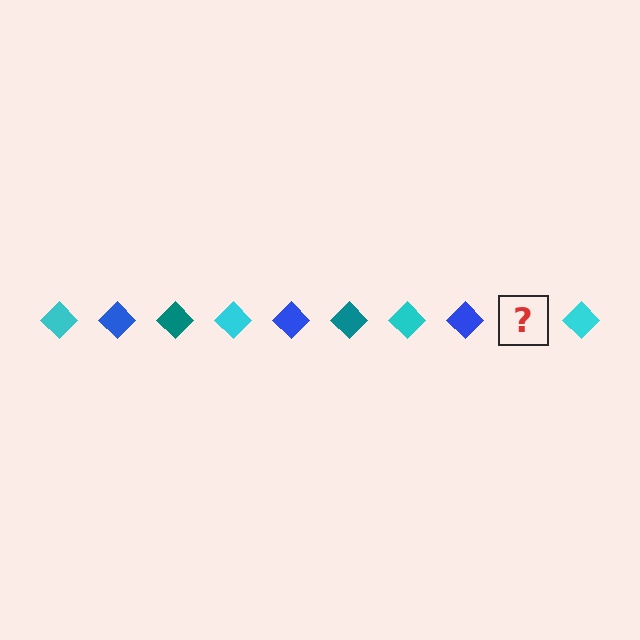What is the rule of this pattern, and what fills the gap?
The rule is that the pattern cycles through cyan, blue, teal diamonds. The gap should be filled with a teal diamond.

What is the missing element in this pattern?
The missing element is a teal diamond.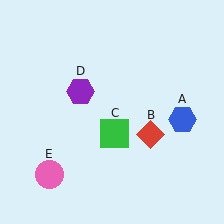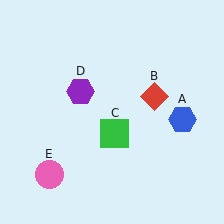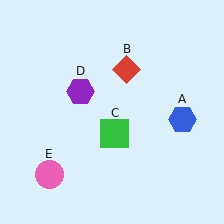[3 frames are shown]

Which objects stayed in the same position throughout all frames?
Blue hexagon (object A) and green square (object C) and purple hexagon (object D) and pink circle (object E) remained stationary.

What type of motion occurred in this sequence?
The red diamond (object B) rotated counterclockwise around the center of the scene.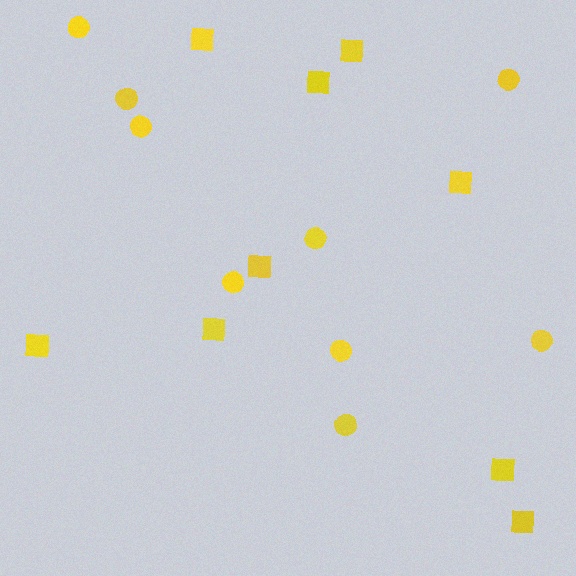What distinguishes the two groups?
There are 2 groups: one group of circles (9) and one group of squares (9).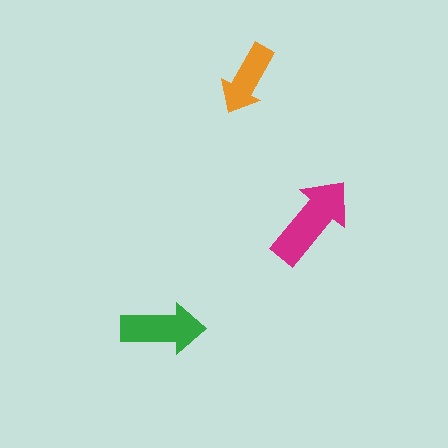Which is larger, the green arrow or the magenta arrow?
The magenta one.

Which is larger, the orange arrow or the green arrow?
The green one.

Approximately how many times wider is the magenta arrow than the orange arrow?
About 1.5 times wider.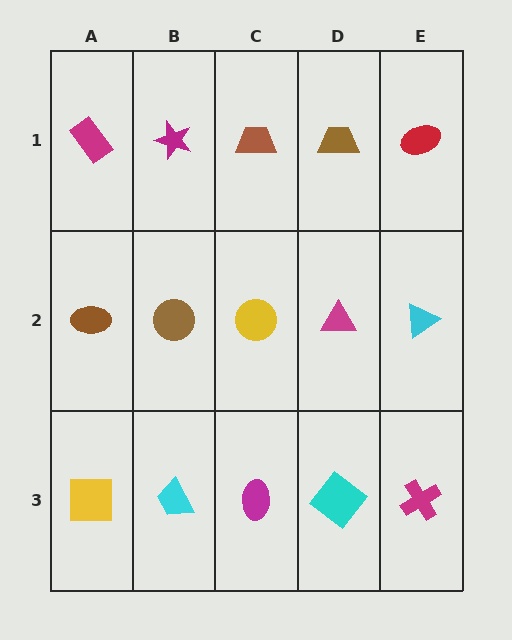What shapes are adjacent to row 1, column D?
A magenta triangle (row 2, column D), a brown trapezoid (row 1, column C), a red ellipse (row 1, column E).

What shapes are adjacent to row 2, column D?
A brown trapezoid (row 1, column D), a cyan diamond (row 3, column D), a yellow circle (row 2, column C), a cyan triangle (row 2, column E).